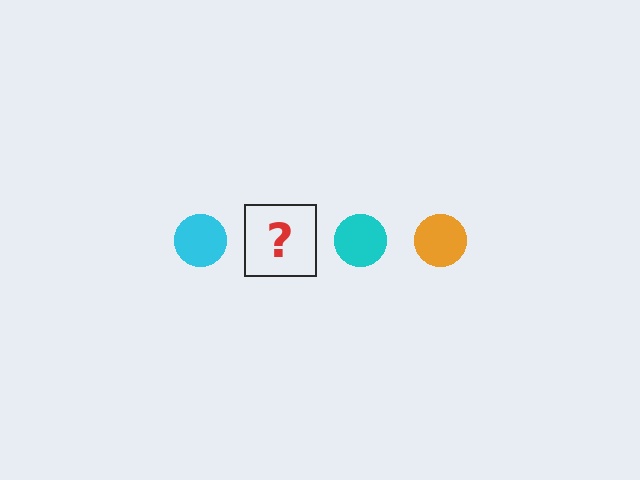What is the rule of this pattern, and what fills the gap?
The rule is that the pattern cycles through cyan, orange circles. The gap should be filled with an orange circle.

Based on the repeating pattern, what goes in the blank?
The blank should be an orange circle.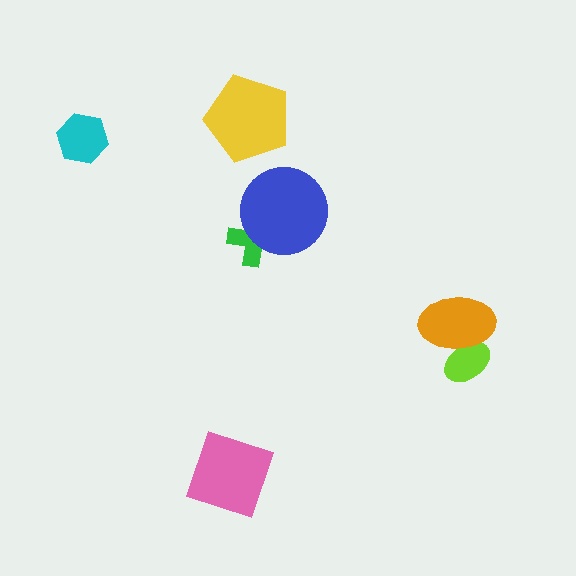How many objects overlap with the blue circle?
1 object overlaps with the blue circle.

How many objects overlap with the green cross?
1 object overlaps with the green cross.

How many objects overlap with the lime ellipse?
1 object overlaps with the lime ellipse.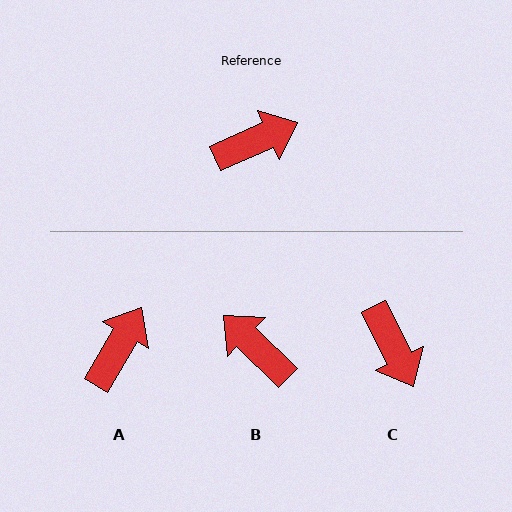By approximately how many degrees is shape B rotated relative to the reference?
Approximately 112 degrees counter-clockwise.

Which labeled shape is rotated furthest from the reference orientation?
B, about 112 degrees away.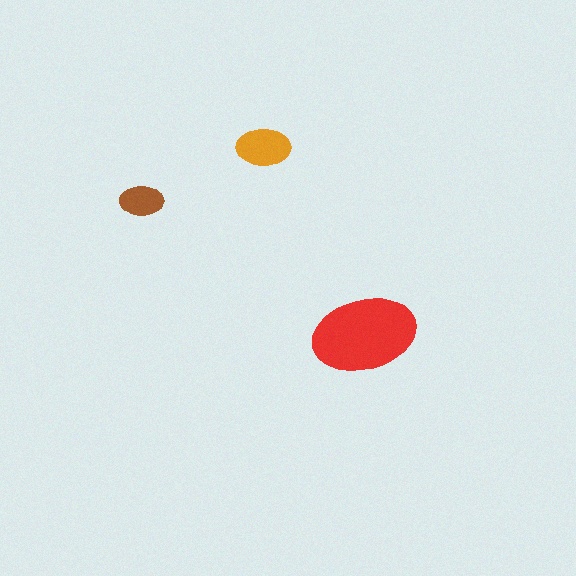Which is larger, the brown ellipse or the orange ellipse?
The orange one.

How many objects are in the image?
There are 3 objects in the image.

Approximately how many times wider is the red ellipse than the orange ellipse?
About 2 times wider.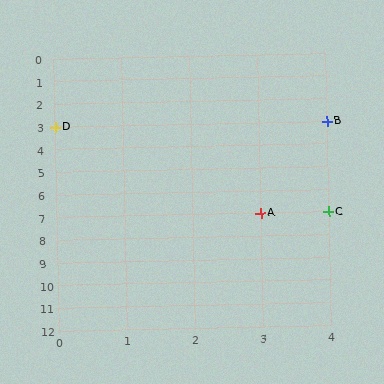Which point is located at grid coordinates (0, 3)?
Point D is at (0, 3).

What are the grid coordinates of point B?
Point B is at grid coordinates (4, 3).